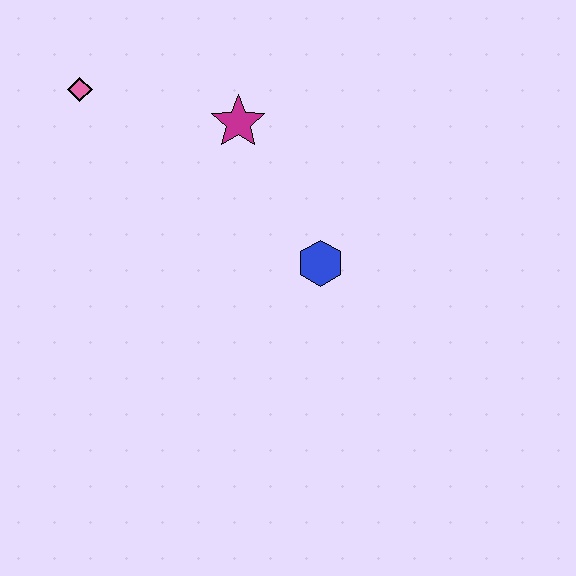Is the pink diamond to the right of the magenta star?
No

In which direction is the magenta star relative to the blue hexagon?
The magenta star is above the blue hexagon.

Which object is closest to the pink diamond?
The magenta star is closest to the pink diamond.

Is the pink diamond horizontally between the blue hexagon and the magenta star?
No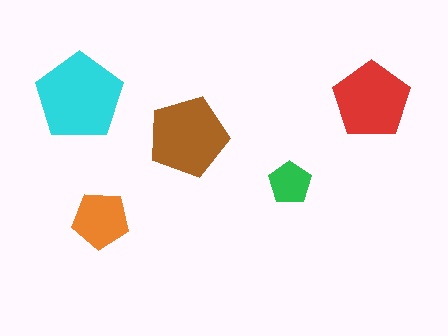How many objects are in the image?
There are 5 objects in the image.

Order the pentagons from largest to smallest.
the cyan one, the brown one, the red one, the orange one, the green one.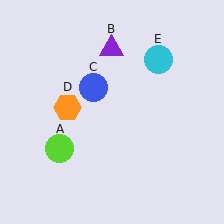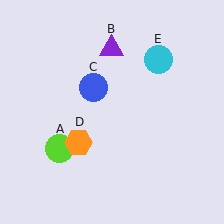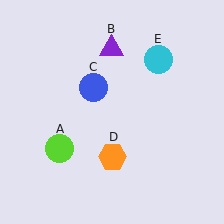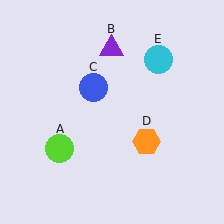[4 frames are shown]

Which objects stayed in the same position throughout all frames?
Lime circle (object A) and purple triangle (object B) and blue circle (object C) and cyan circle (object E) remained stationary.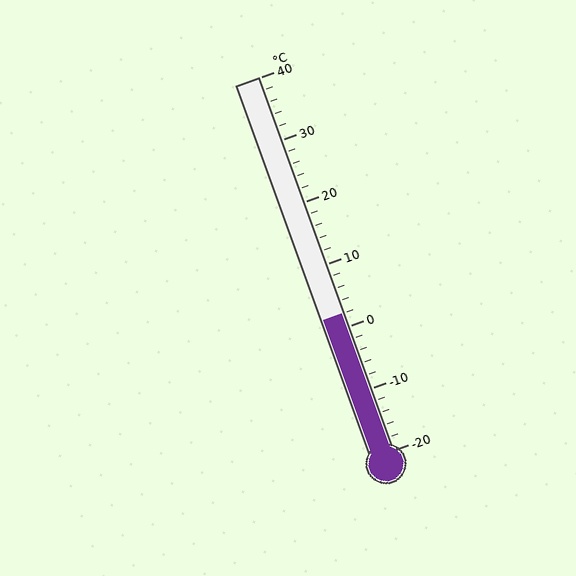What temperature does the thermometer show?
The thermometer shows approximately 2°C.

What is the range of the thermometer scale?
The thermometer scale ranges from -20°C to 40°C.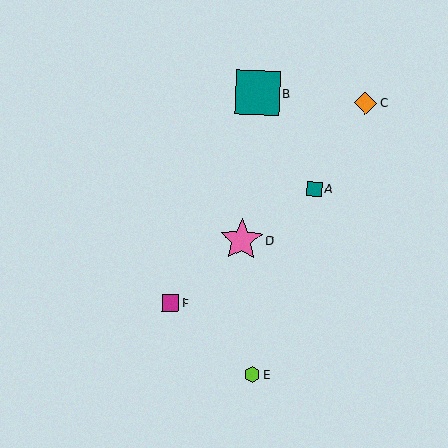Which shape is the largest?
The teal square (labeled B) is the largest.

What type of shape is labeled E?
Shape E is a lime hexagon.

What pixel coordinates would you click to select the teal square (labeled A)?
Click at (314, 189) to select the teal square A.